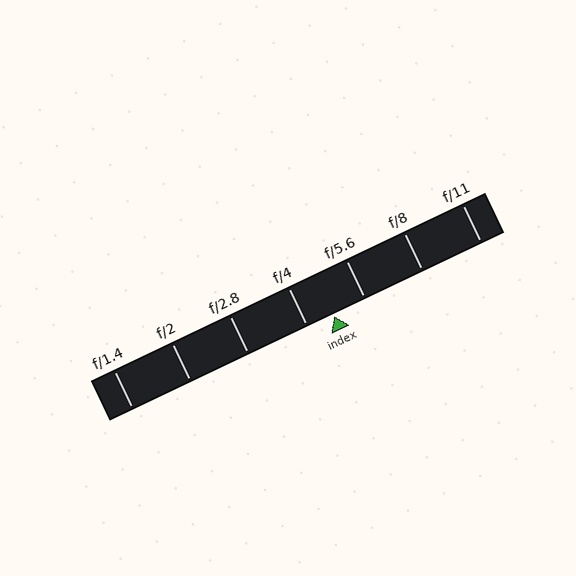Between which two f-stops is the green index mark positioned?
The index mark is between f/4 and f/5.6.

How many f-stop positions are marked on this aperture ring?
There are 7 f-stop positions marked.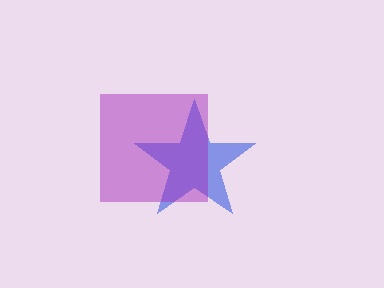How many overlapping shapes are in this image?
There are 2 overlapping shapes in the image.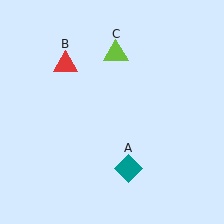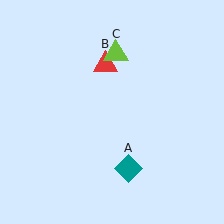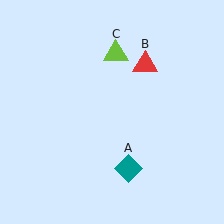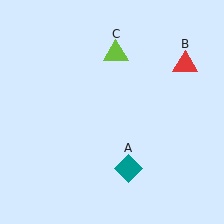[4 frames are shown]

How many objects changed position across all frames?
1 object changed position: red triangle (object B).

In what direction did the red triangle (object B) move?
The red triangle (object B) moved right.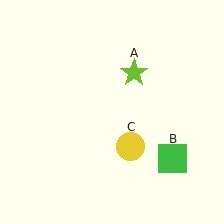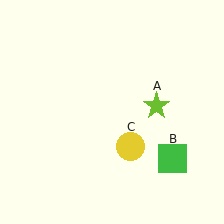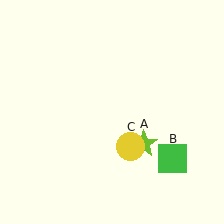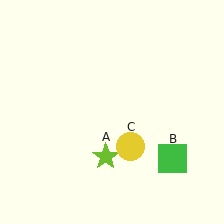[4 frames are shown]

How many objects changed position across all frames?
1 object changed position: lime star (object A).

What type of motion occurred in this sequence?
The lime star (object A) rotated clockwise around the center of the scene.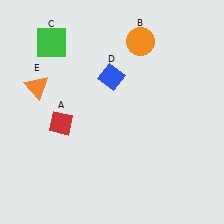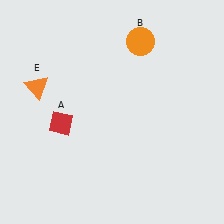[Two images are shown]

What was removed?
The green square (C), the blue diamond (D) were removed in Image 2.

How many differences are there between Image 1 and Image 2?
There are 2 differences between the two images.